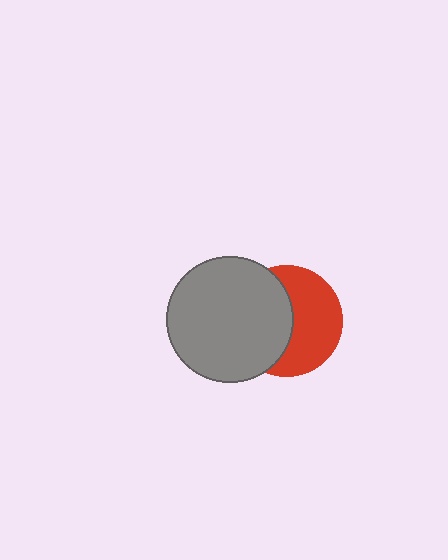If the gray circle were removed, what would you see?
You would see the complete red circle.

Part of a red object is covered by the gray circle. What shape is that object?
It is a circle.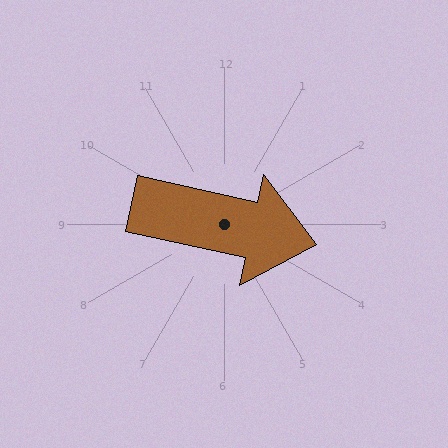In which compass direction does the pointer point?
East.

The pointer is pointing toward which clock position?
Roughly 3 o'clock.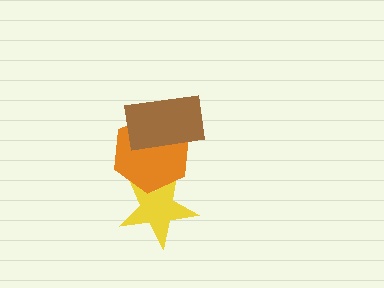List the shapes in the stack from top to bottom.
From top to bottom: the brown rectangle, the orange hexagon, the yellow star.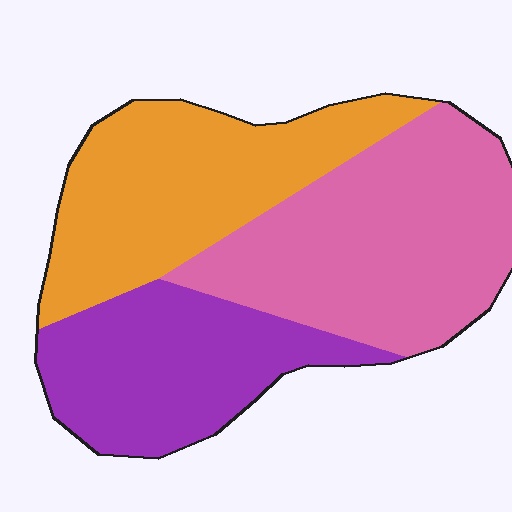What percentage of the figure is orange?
Orange takes up about one third (1/3) of the figure.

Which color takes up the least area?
Purple, at roughly 30%.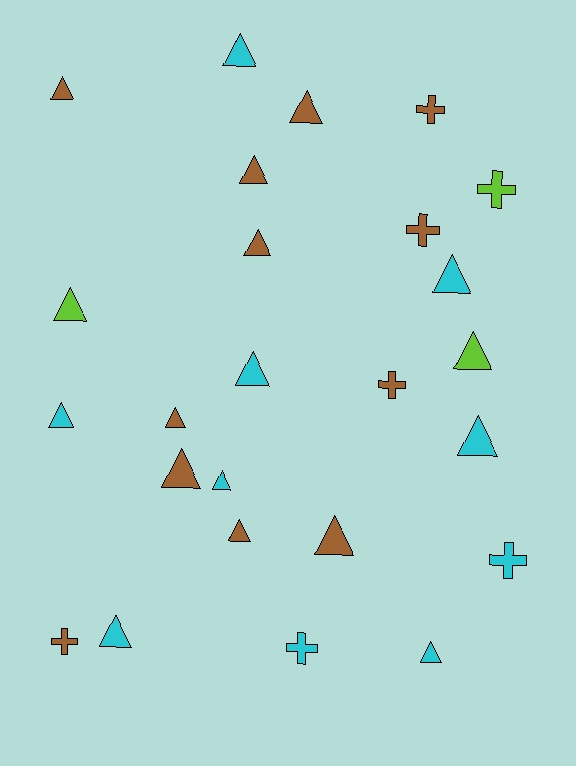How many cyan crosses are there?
There are 2 cyan crosses.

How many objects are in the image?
There are 25 objects.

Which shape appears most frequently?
Triangle, with 18 objects.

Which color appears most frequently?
Brown, with 12 objects.